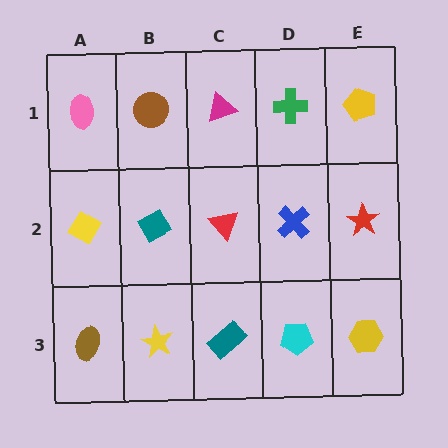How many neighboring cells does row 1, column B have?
3.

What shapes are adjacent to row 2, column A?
A pink ellipse (row 1, column A), a brown ellipse (row 3, column A), a teal diamond (row 2, column B).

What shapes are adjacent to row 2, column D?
A green cross (row 1, column D), a cyan pentagon (row 3, column D), a red triangle (row 2, column C), a red star (row 2, column E).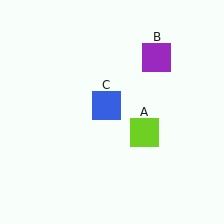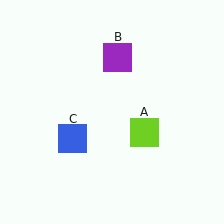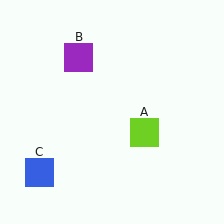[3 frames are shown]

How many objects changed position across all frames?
2 objects changed position: purple square (object B), blue square (object C).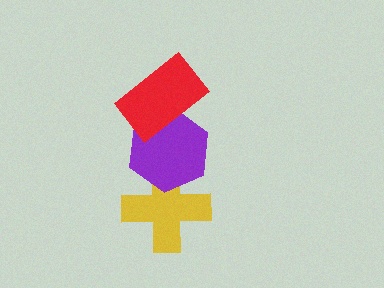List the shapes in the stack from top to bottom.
From top to bottom: the red rectangle, the purple hexagon, the yellow cross.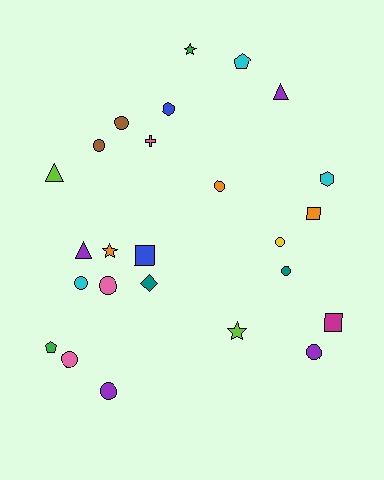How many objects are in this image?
There are 25 objects.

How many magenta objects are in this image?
There is 1 magenta object.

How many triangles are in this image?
There are 3 triangles.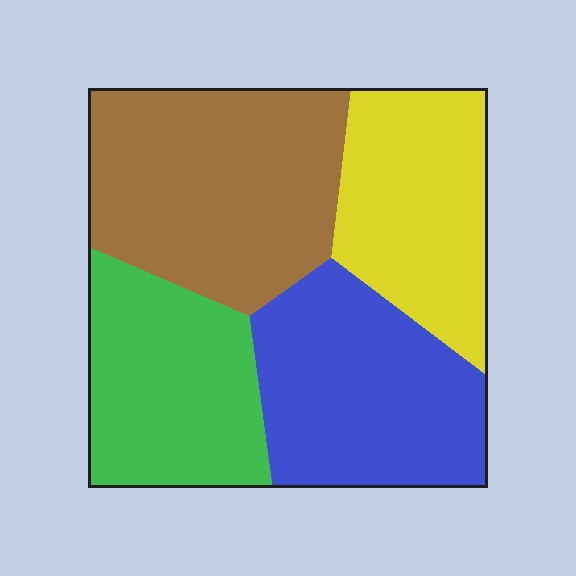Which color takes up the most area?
Brown, at roughly 30%.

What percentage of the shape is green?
Green covers around 20% of the shape.